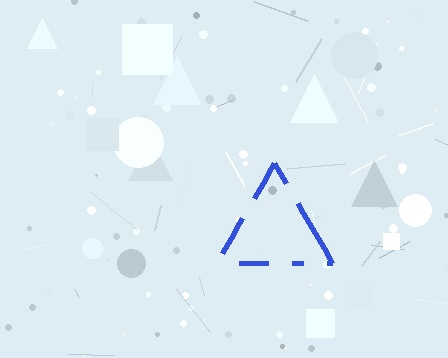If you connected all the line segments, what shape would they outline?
They would outline a triangle.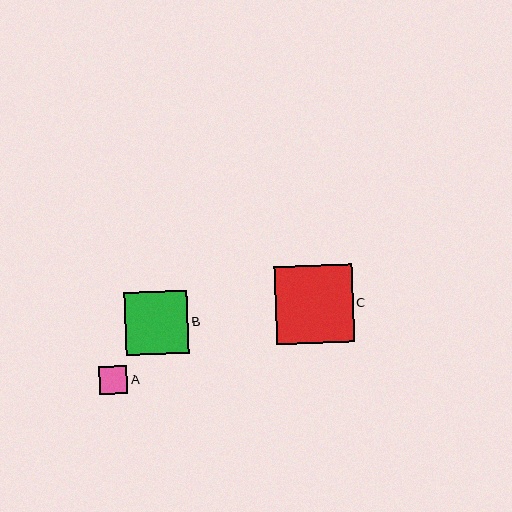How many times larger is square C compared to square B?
Square C is approximately 1.2 times the size of square B.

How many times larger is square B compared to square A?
Square B is approximately 2.2 times the size of square A.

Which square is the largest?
Square C is the largest with a size of approximately 78 pixels.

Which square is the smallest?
Square A is the smallest with a size of approximately 28 pixels.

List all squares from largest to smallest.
From largest to smallest: C, B, A.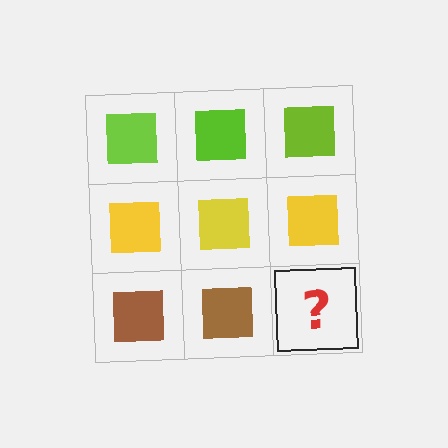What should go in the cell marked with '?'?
The missing cell should contain a brown square.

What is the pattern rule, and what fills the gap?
The rule is that each row has a consistent color. The gap should be filled with a brown square.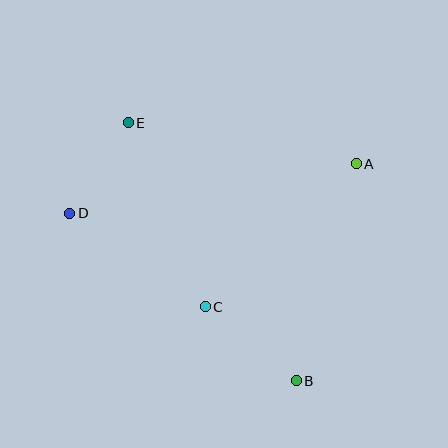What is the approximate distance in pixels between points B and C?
The distance between B and C is approximately 117 pixels.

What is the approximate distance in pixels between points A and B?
The distance between A and B is approximately 225 pixels.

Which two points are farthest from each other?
Points B and E are farthest from each other.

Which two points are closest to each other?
Points D and E are closest to each other.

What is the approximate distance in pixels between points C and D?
The distance between C and D is approximately 165 pixels.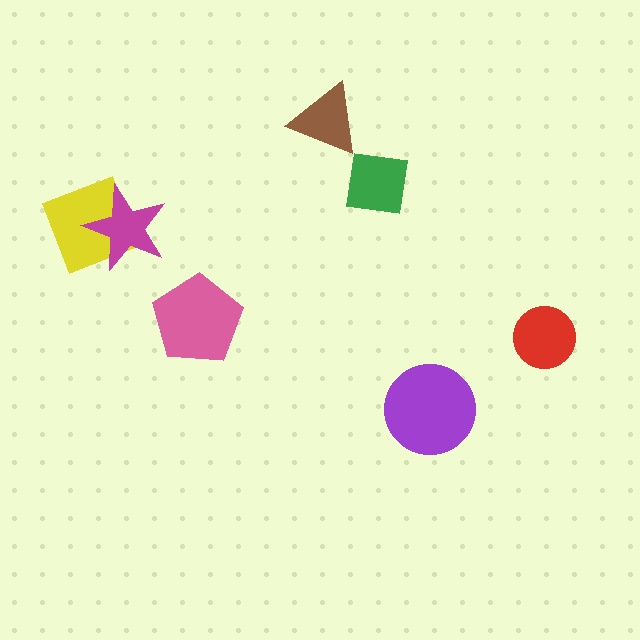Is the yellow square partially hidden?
Yes, it is partially covered by another shape.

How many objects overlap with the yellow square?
1 object overlaps with the yellow square.